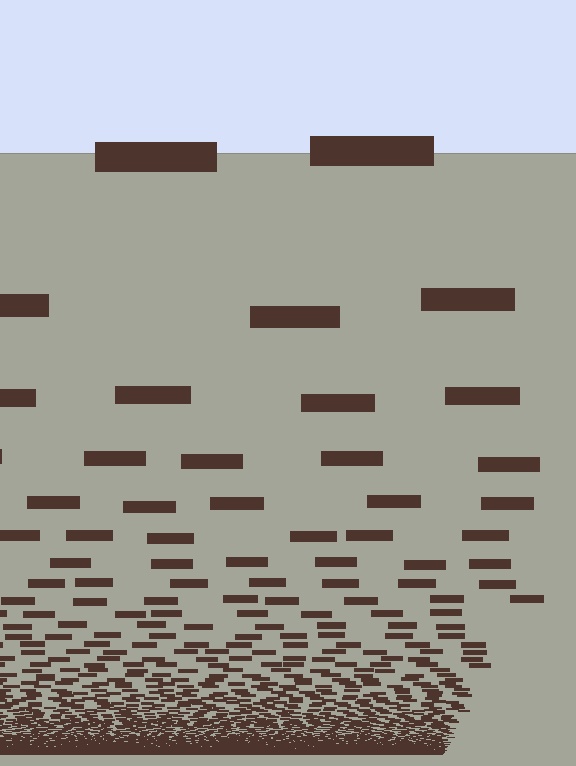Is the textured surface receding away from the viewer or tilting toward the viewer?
The surface appears to tilt toward the viewer. Texture elements get larger and sparser toward the top.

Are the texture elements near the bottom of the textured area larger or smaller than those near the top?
Smaller. The gradient is inverted — elements near the bottom are smaller and denser.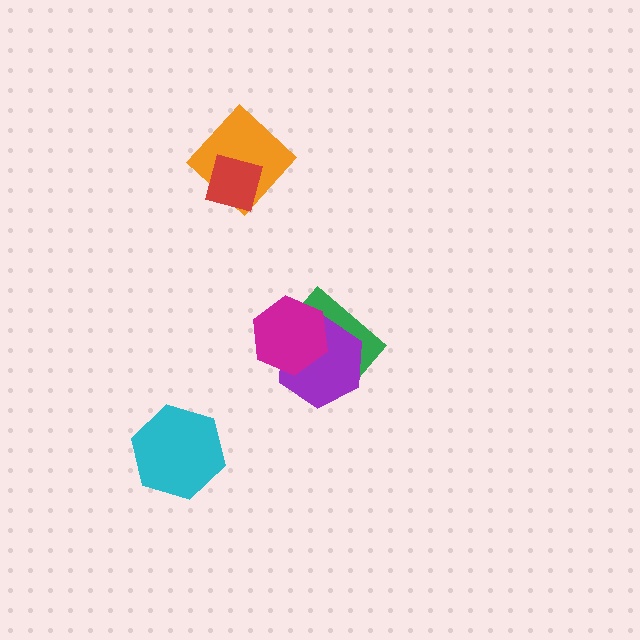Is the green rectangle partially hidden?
Yes, it is partially covered by another shape.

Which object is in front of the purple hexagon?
The magenta hexagon is in front of the purple hexagon.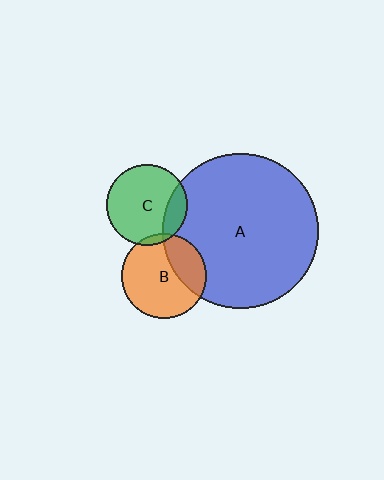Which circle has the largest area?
Circle A (blue).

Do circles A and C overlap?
Yes.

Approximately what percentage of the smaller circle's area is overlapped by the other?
Approximately 20%.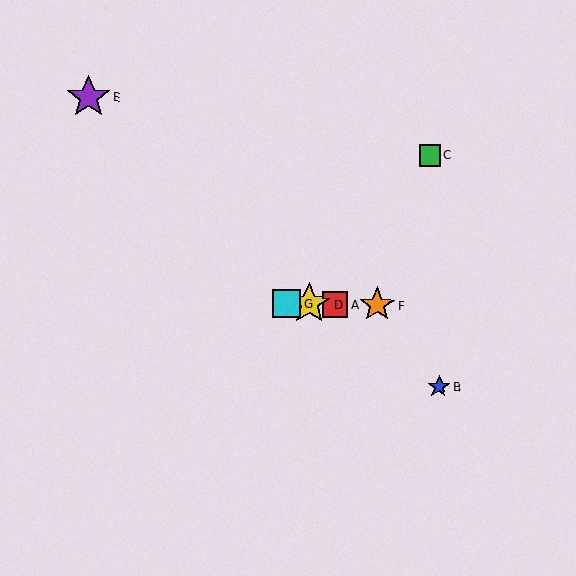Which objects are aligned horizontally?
Objects A, D, F, G are aligned horizontally.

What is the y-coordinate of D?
Object D is at y≈304.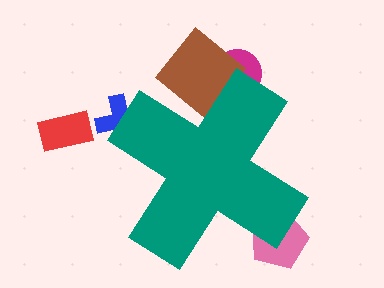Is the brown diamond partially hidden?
Yes, the brown diamond is partially hidden behind the teal cross.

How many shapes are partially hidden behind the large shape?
4 shapes are partially hidden.